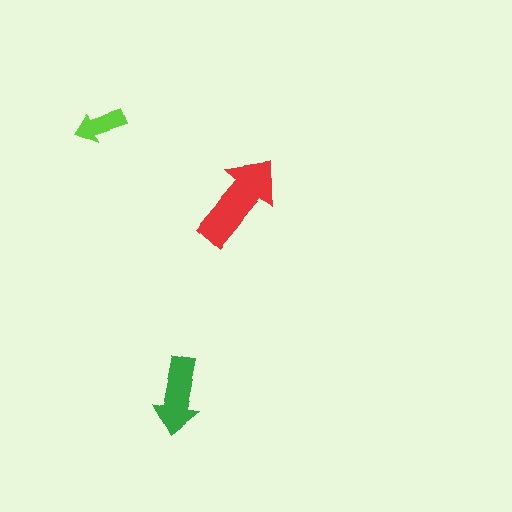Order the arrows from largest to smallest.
the red one, the green one, the lime one.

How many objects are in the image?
There are 3 objects in the image.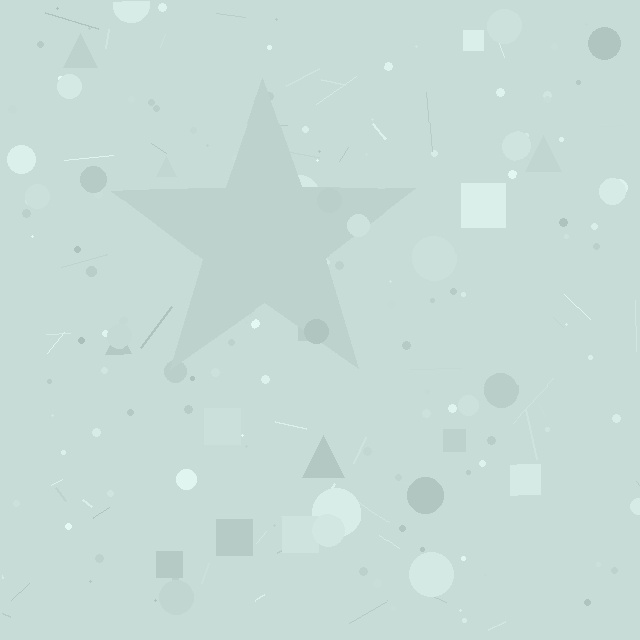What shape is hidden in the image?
A star is hidden in the image.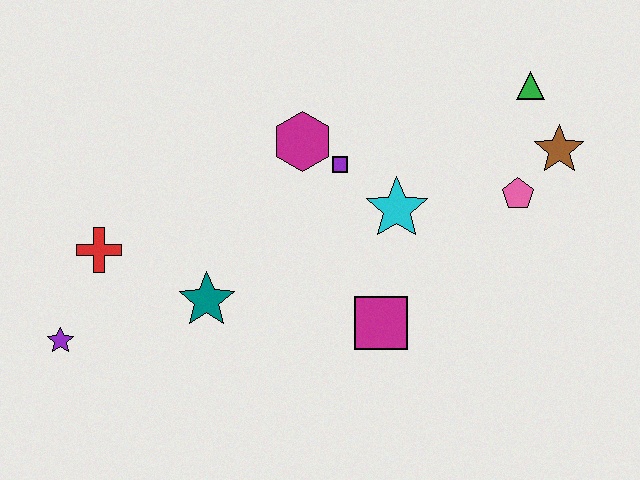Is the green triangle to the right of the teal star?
Yes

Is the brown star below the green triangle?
Yes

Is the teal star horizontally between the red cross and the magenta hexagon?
Yes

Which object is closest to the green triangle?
The brown star is closest to the green triangle.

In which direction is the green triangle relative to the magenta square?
The green triangle is above the magenta square.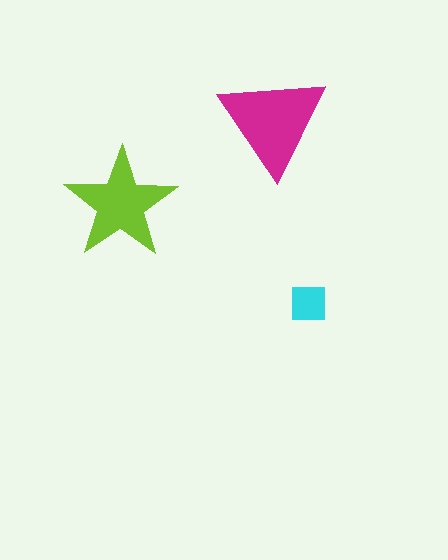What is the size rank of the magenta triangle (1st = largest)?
1st.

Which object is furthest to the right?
The cyan square is rightmost.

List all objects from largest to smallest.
The magenta triangle, the lime star, the cyan square.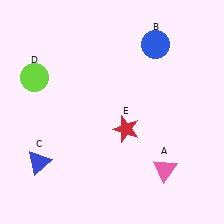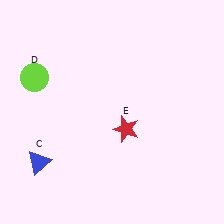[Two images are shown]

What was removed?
The blue circle (B), the pink triangle (A) were removed in Image 2.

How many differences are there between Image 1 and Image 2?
There are 2 differences between the two images.